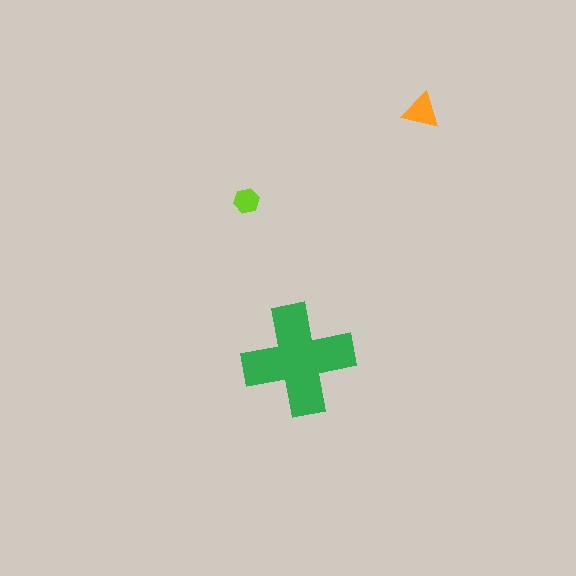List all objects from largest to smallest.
The green cross, the orange triangle, the lime hexagon.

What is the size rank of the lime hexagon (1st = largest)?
3rd.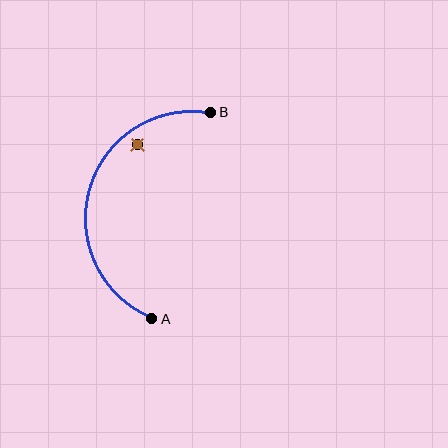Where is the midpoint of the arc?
The arc midpoint is the point on the curve farthest from the straight line joining A and B. It sits to the left of that line.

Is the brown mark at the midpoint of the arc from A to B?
No — the brown mark does not lie on the arc at all. It sits slightly inside the curve.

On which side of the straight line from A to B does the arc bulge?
The arc bulges to the left of the straight line connecting A and B.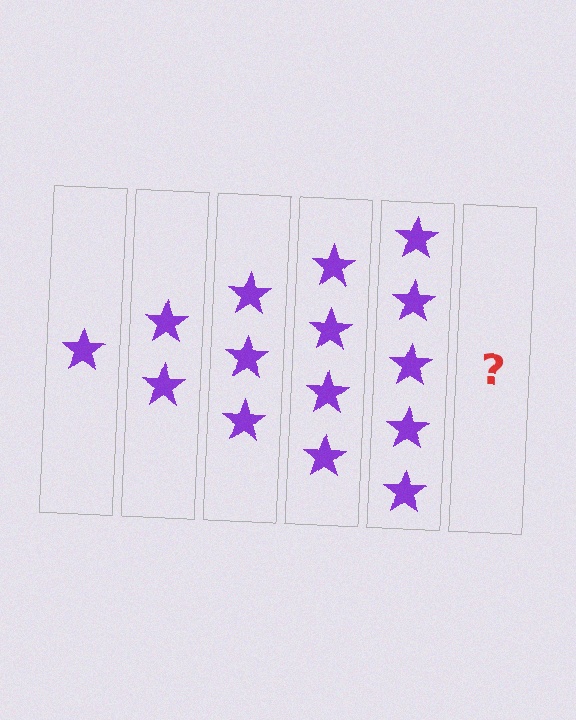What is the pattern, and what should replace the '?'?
The pattern is that each step adds one more star. The '?' should be 6 stars.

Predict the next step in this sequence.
The next step is 6 stars.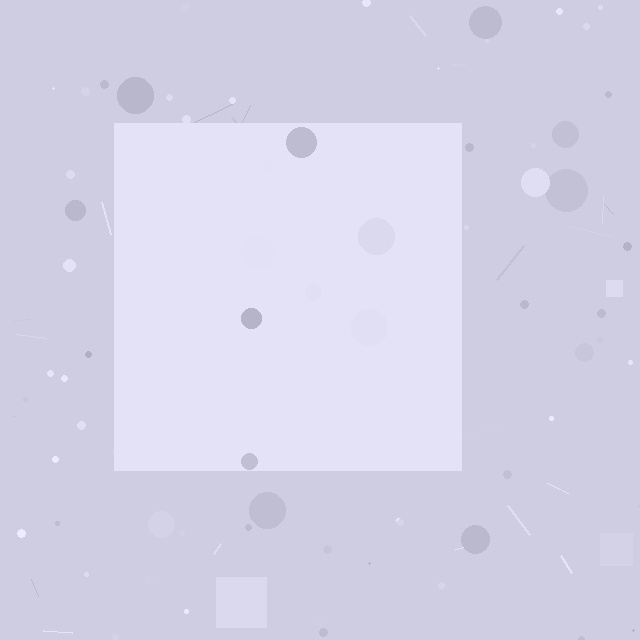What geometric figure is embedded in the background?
A square is embedded in the background.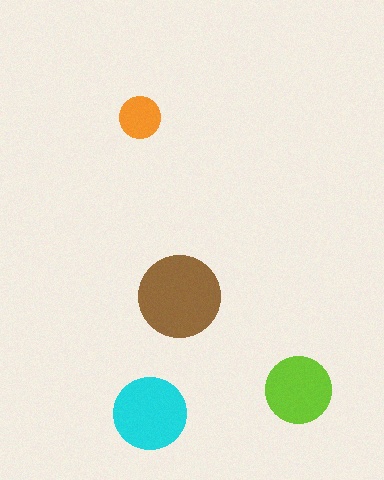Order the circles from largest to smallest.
the brown one, the cyan one, the lime one, the orange one.